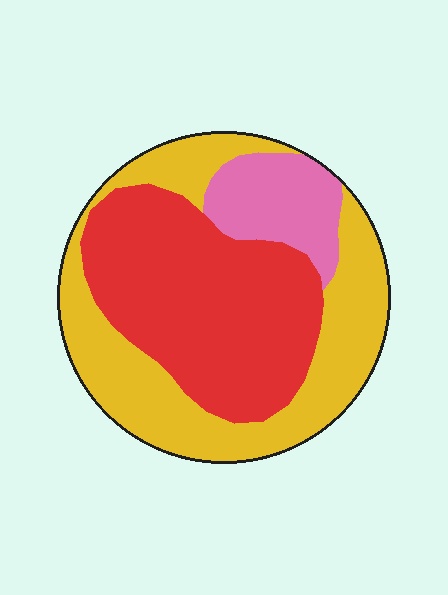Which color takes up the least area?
Pink, at roughly 15%.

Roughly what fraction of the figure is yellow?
Yellow takes up about two fifths (2/5) of the figure.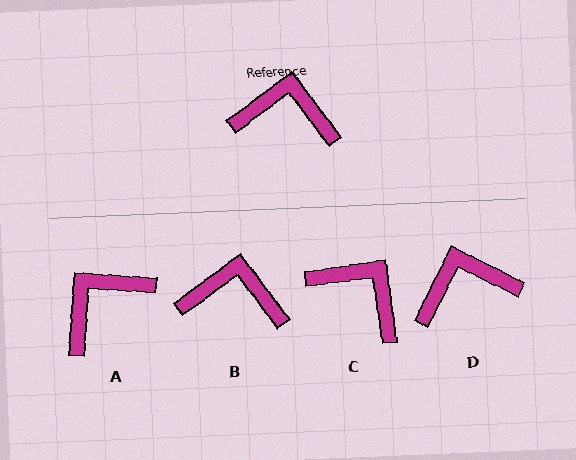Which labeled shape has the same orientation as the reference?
B.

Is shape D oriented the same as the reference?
No, it is off by about 26 degrees.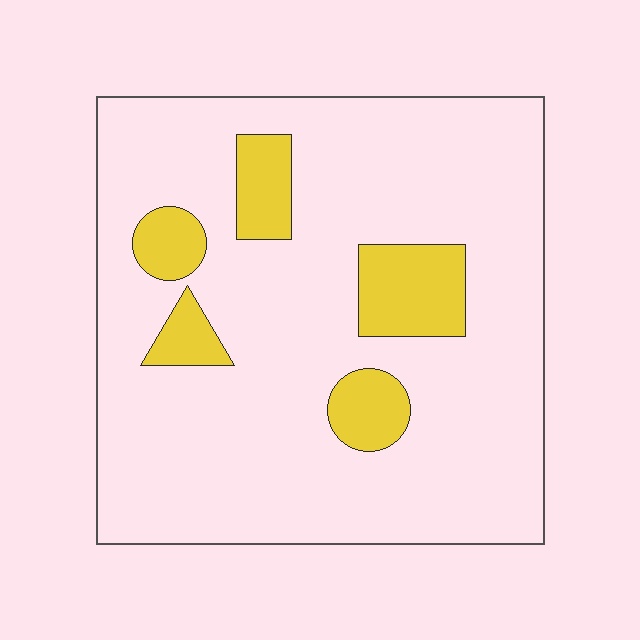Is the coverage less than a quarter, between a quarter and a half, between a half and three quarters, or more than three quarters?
Less than a quarter.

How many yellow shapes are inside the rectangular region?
5.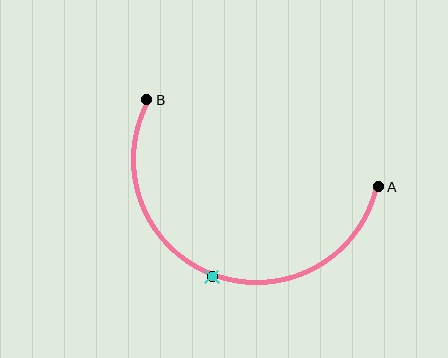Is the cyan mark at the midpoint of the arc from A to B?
Yes. The cyan mark lies on the arc at equal arc-length from both A and B — it is the arc midpoint.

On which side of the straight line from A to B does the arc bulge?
The arc bulges below the straight line connecting A and B.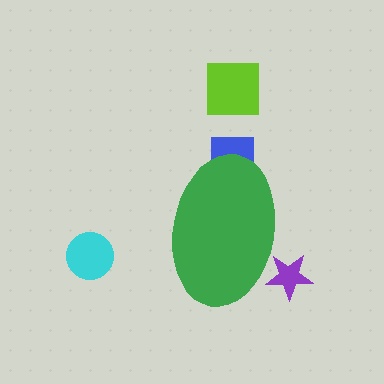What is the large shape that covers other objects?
A green ellipse.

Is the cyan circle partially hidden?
No, the cyan circle is fully visible.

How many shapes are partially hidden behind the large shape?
2 shapes are partially hidden.